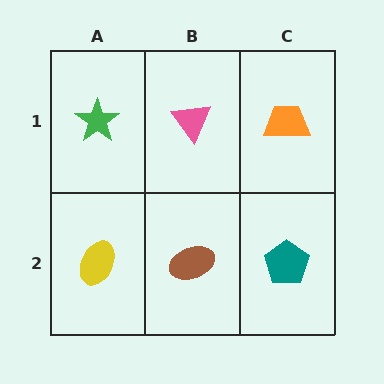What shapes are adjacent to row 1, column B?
A brown ellipse (row 2, column B), a green star (row 1, column A), an orange trapezoid (row 1, column C).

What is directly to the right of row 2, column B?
A teal pentagon.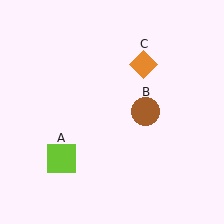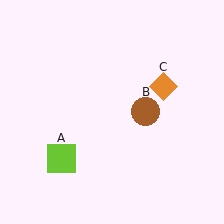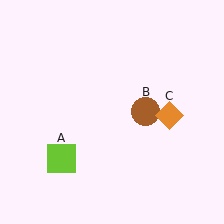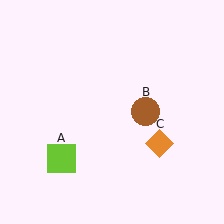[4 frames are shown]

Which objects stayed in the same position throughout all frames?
Lime square (object A) and brown circle (object B) remained stationary.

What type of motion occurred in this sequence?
The orange diamond (object C) rotated clockwise around the center of the scene.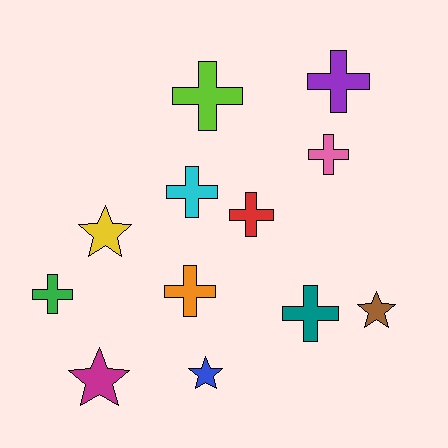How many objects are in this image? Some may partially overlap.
There are 12 objects.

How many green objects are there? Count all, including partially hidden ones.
There is 1 green object.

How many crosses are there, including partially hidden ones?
There are 8 crosses.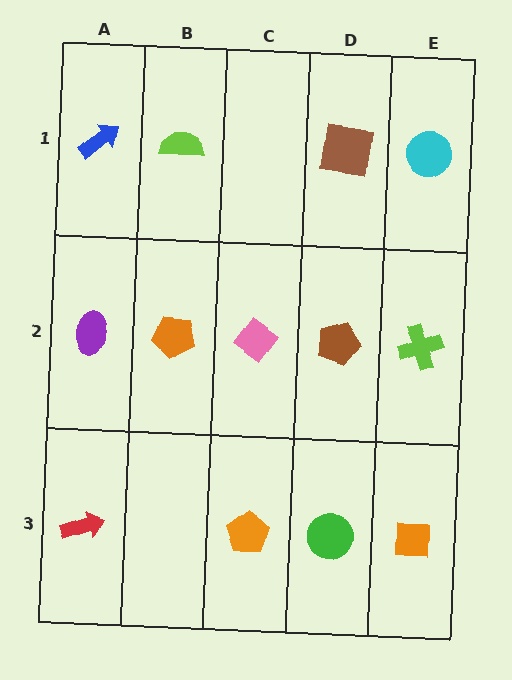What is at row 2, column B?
An orange pentagon.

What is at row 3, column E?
An orange square.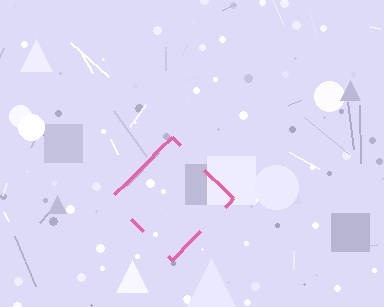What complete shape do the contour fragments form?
The contour fragments form a diamond.